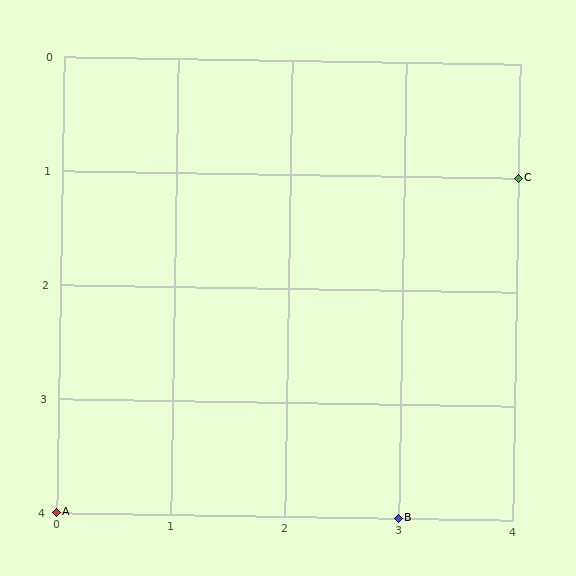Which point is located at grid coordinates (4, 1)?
Point C is at (4, 1).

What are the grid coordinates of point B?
Point B is at grid coordinates (3, 4).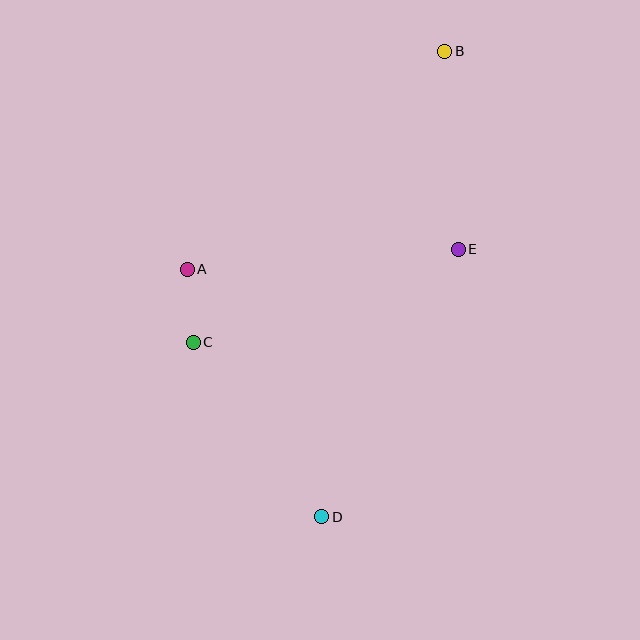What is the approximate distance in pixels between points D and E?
The distance between D and E is approximately 301 pixels.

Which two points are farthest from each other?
Points B and D are farthest from each other.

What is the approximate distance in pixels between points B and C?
The distance between B and C is approximately 385 pixels.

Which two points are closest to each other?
Points A and C are closest to each other.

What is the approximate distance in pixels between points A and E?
The distance between A and E is approximately 272 pixels.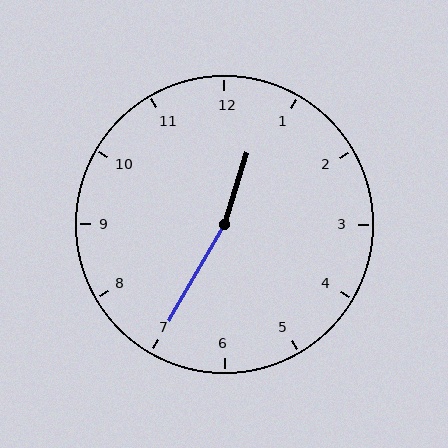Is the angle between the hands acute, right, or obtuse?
It is obtuse.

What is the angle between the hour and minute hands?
Approximately 168 degrees.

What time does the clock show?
12:35.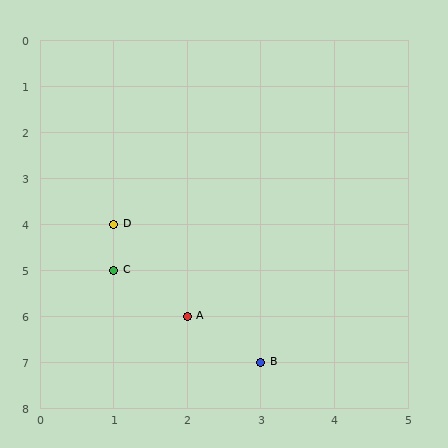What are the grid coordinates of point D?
Point D is at grid coordinates (1, 4).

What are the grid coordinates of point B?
Point B is at grid coordinates (3, 7).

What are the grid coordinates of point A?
Point A is at grid coordinates (2, 6).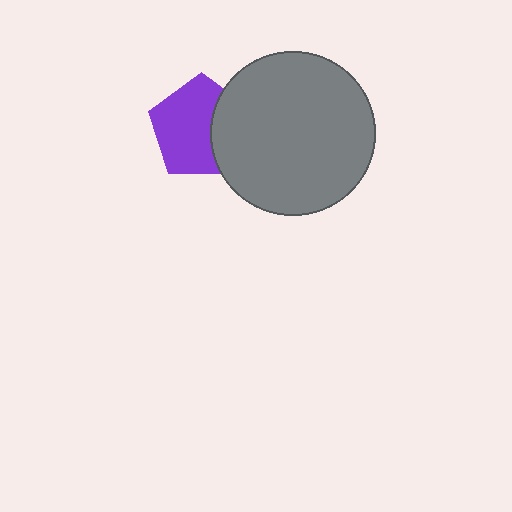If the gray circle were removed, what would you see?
You would see the complete purple pentagon.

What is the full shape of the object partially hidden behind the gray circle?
The partially hidden object is a purple pentagon.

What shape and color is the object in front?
The object in front is a gray circle.